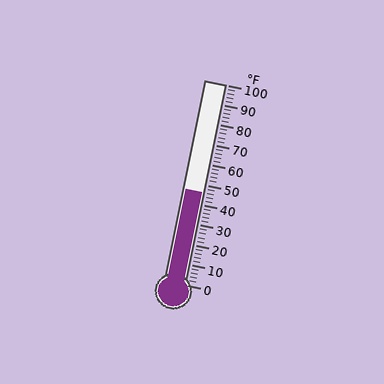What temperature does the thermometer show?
The thermometer shows approximately 46°F.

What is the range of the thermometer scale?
The thermometer scale ranges from 0°F to 100°F.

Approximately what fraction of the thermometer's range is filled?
The thermometer is filled to approximately 45% of its range.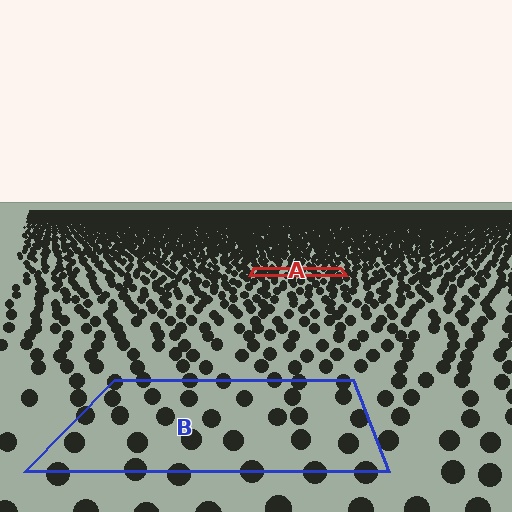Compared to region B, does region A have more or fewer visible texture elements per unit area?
Region A has more texture elements per unit area — they are packed more densely because it is farther away.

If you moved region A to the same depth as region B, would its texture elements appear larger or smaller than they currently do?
They would appear larger. At a closer depth, the same texture elements are projected at a bigger on-screen size.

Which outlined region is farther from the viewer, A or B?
Region A is farther from the viewer — the texture elements inside it appear smaller and more densely packed.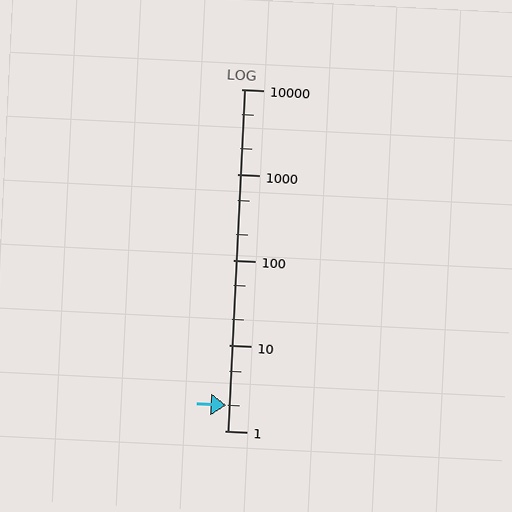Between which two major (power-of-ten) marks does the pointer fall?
The pointer is between 1 and 10.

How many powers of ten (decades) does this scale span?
The scale spans 4 decades, from 1 to 10000.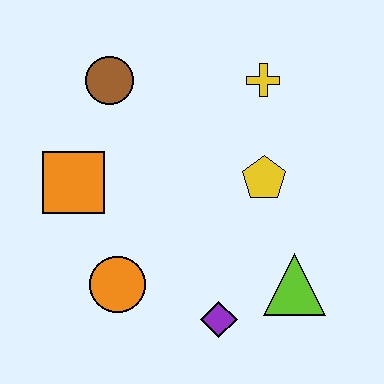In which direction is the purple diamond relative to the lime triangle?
The purple diamond is to the left of the lime triangle.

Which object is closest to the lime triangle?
The purple diamond is closest to the lime triangle.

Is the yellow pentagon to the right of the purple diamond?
Yes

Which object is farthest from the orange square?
The lime triangle is farthest from the orange square.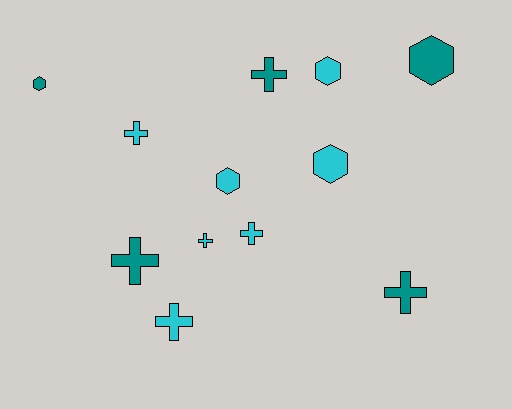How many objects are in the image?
There are 12 objects.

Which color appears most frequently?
Cyan, with 7 objects.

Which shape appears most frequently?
Cross, with 7 objects.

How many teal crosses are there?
There are 3 teal crosses.